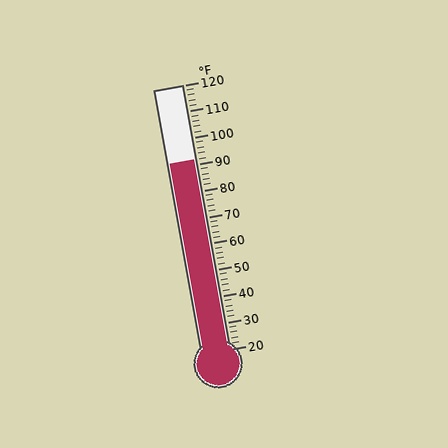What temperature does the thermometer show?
The thermometer shows approximately 92°F.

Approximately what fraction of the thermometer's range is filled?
The thermometer is filled to approximately 70% of its range.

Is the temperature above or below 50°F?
The temperature is above 50°F.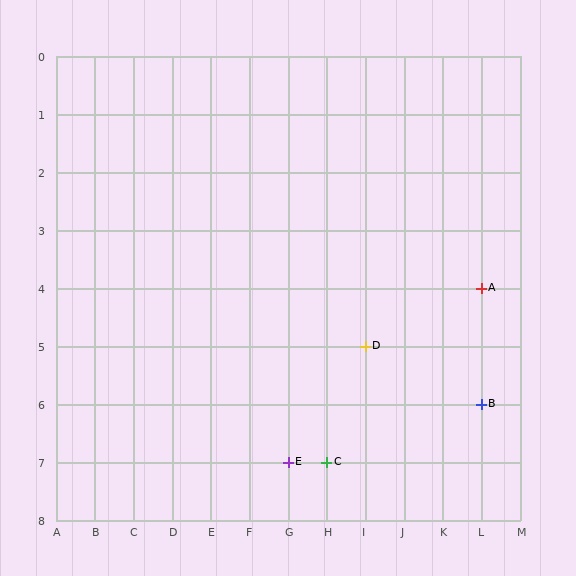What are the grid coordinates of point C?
Point C is at grid coordinates (H, 7).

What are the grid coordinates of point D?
Point D is at grid coordinates (I, 5).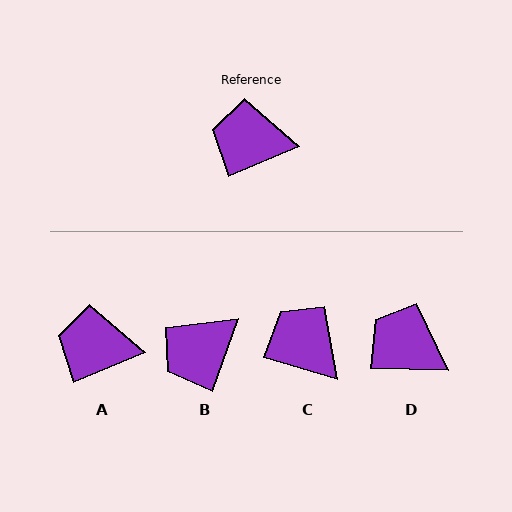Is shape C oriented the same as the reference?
No, it is off by about 39 degrees.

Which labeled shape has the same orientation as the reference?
A.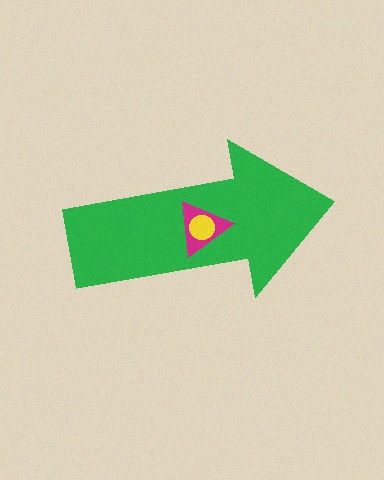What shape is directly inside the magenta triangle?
The yellow circle.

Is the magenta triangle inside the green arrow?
Yes.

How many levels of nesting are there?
3.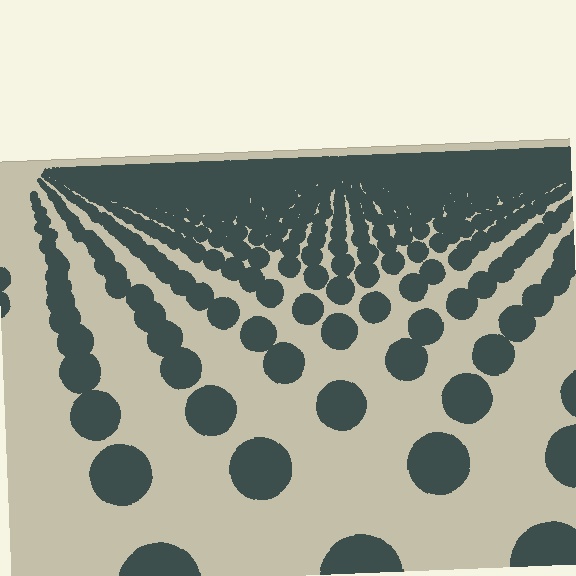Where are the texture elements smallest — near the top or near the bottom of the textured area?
Near the top.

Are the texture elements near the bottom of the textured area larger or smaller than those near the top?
Larger. Near the bottom, elements are closer to the viewer and appear at a bigger on-screen size.